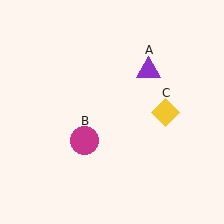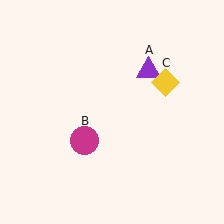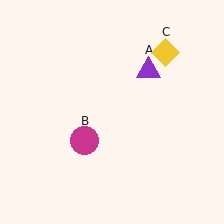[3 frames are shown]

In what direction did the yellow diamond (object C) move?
The yellow diamond (object C) moved up.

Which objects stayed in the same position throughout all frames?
Purple triangle (object A) and magenta circle (object B) remained stationary.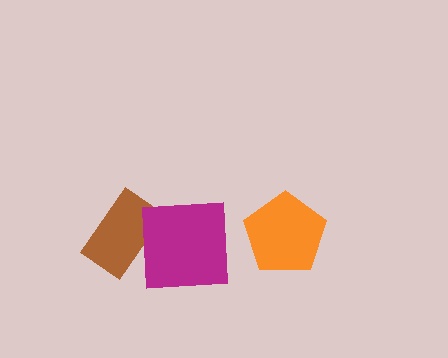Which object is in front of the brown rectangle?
The magenta square is in front of the brown rectangle.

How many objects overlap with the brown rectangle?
1 object overlaps with the brown rectangle.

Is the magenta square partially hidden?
No, no other shape covers it.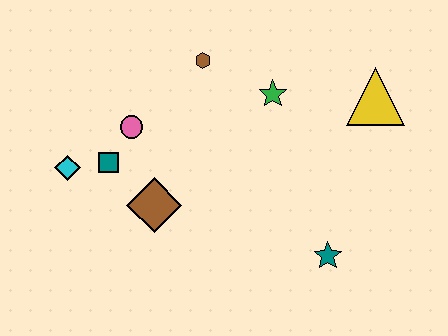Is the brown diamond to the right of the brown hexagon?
No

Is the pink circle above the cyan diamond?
Yes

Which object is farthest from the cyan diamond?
The yellow triangle is farthest from the cyan diamond.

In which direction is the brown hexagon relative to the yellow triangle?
The brown hexagon is to the left of the yellow triangle.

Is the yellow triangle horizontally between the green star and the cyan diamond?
No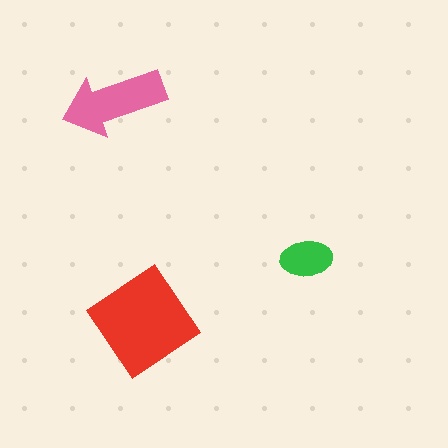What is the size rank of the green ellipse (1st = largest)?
3rd.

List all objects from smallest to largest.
The green ellipse, the pink arrow, the red diamond.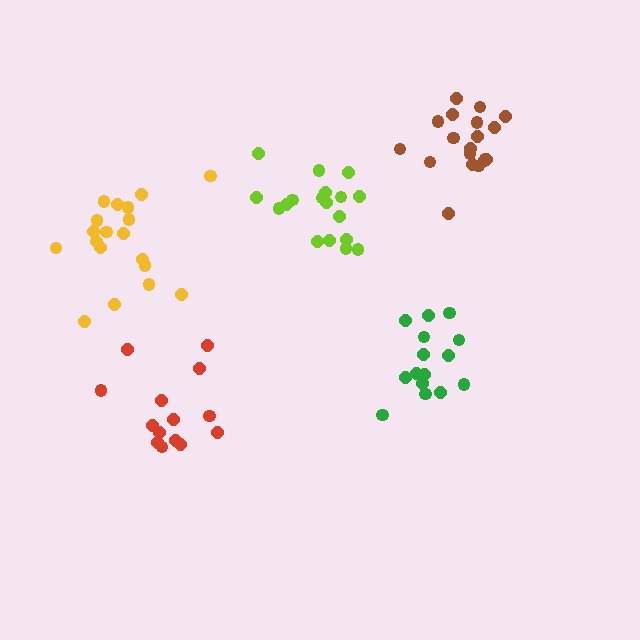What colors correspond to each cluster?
The clusters are colored: lime, brown, green, yellow, red.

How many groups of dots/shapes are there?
There are 5 groups.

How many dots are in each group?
Group 1: 18 dots, Group 2: 19 dots, Group 3: 15 dots, Group 4: 19 dots, Group 5: 14 dots (85 total).